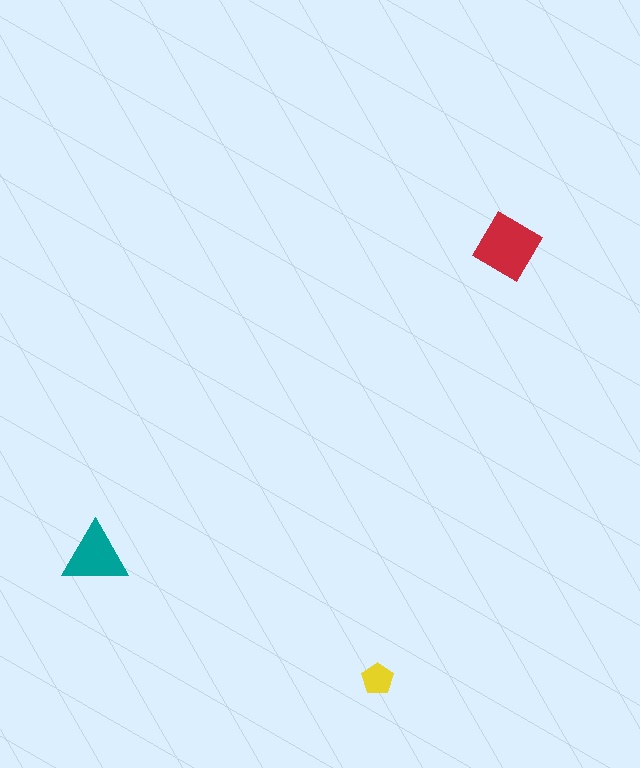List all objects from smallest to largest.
The yellow pentagon, the teal triangle, the red diamond.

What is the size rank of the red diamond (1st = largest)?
1st.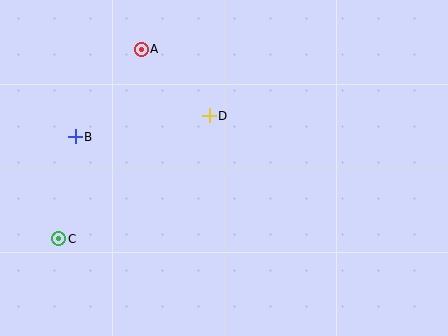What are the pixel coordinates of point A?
Point A is at (141, 49).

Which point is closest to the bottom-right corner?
Point D is closest to the bottom-right corner.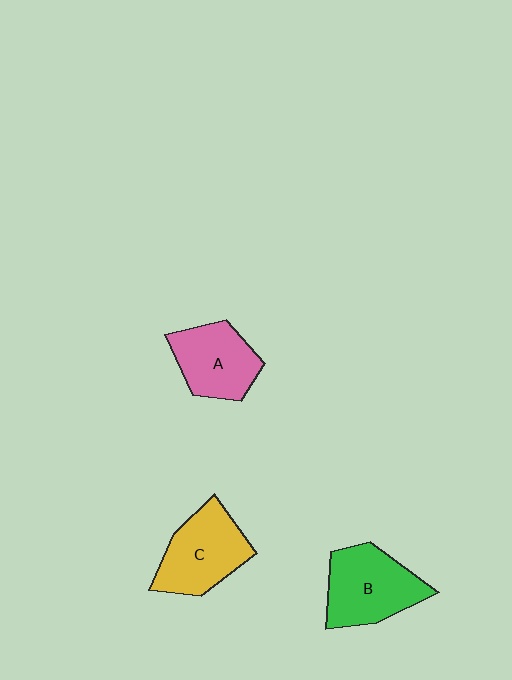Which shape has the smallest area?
Shape A (pink).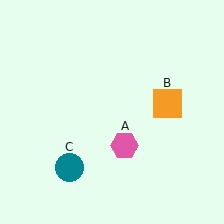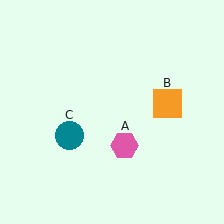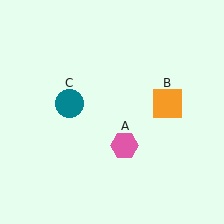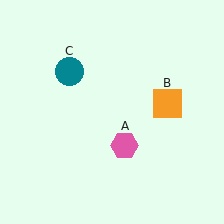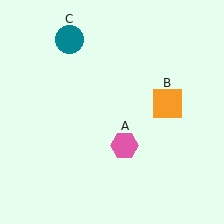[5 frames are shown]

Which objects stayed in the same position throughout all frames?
Pink hexagon (object A) and orange square (object B) remained stationary.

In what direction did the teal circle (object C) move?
The teal circle (object C) moved up.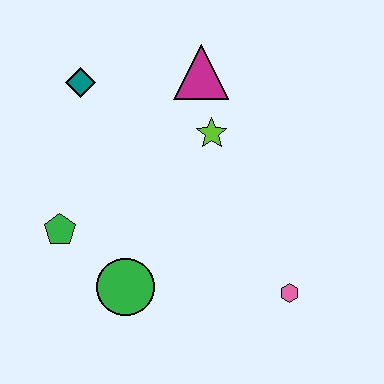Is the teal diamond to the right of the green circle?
No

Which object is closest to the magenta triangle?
The lime star is closest to the magenta triangle.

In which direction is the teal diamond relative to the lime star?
The teal diamond is to the left of the lime star.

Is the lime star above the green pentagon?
Yes